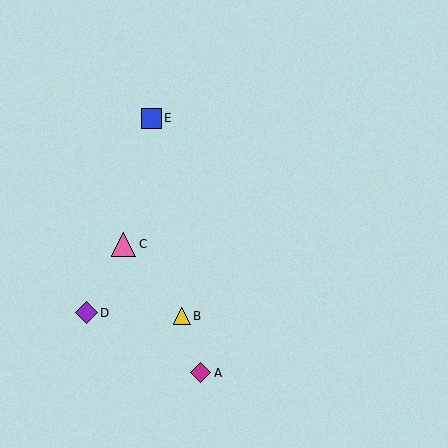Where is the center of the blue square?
The center of the blue square is at (151, 118).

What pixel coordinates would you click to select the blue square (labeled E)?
Click at (151, 118) to select the blue square E.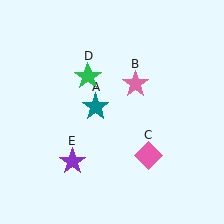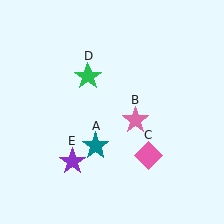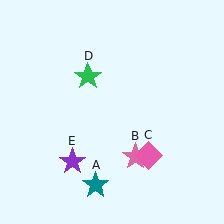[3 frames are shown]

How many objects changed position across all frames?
2 objects changed position: teal star (object A), pink star (object B).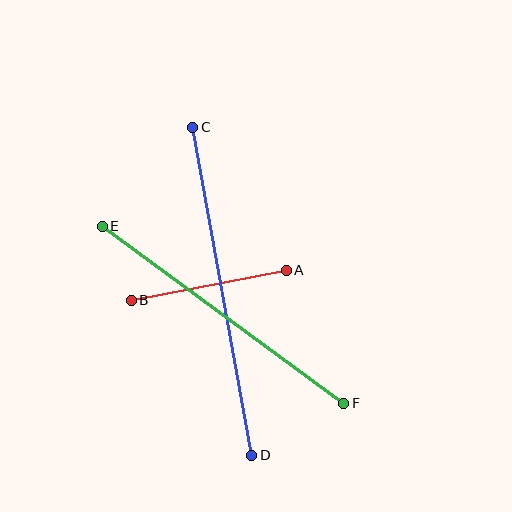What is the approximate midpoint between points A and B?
The midpoint is at approximately (209, 285) pixels.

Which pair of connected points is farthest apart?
Points C and D are farthest apart.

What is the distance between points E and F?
The distance is approximately 299 pixels.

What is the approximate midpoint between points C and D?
The midpoint is at approximately (222, 291) pixels.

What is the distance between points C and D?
The distance is approximately 333 pixels.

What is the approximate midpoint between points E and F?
The midpoint is at approximately (223, 315) pixels.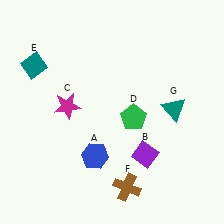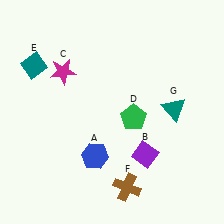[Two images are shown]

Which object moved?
The magenta star (C) moved up.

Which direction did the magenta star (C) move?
The magenta star (C) moved up.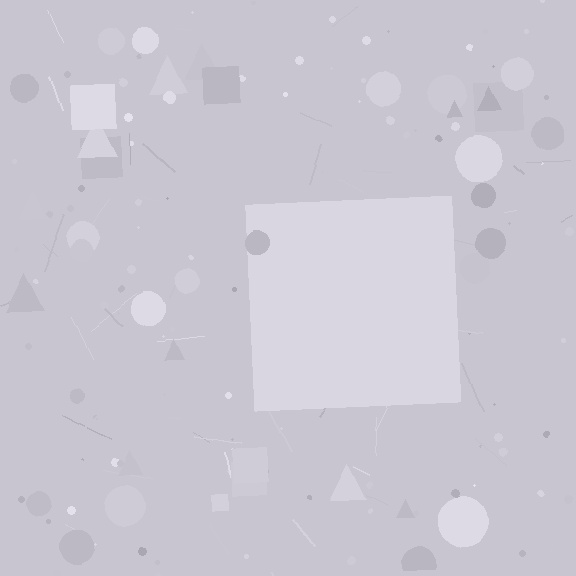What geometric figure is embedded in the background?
A square is embedded in the background.